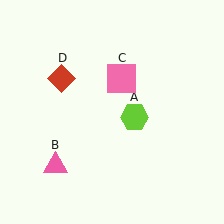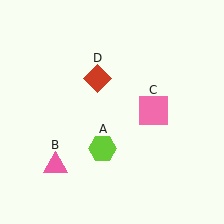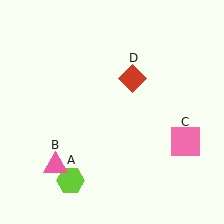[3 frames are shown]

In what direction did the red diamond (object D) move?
The red diamond (object D) moved right.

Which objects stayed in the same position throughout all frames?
Pink triangle (object B) remained stationary.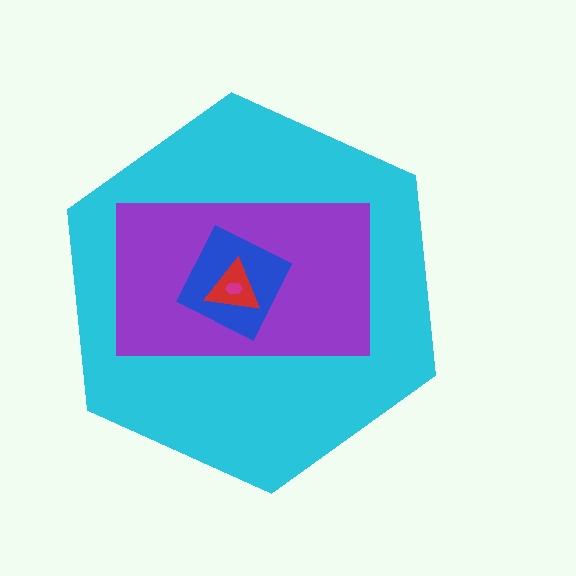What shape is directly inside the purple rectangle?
The blue square.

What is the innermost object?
The magenta ellipse.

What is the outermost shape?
The cyan hexagon.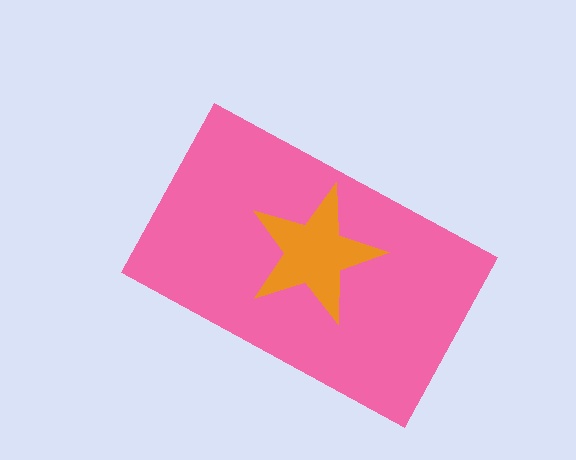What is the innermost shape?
The orange star.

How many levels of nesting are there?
2.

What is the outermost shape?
The pink rectangle.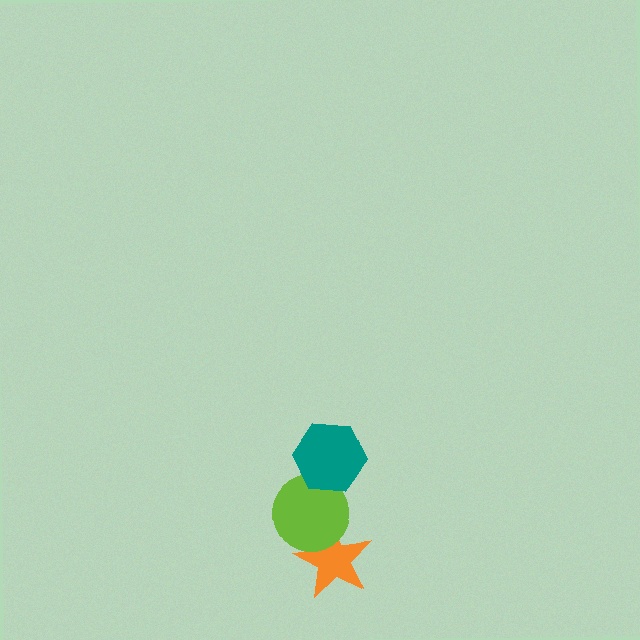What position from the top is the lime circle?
The lime circle is 2nd from the top.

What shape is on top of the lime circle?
The teal hexagon is on top of the lime circle.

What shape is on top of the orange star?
The lime circle is on top of the orange star.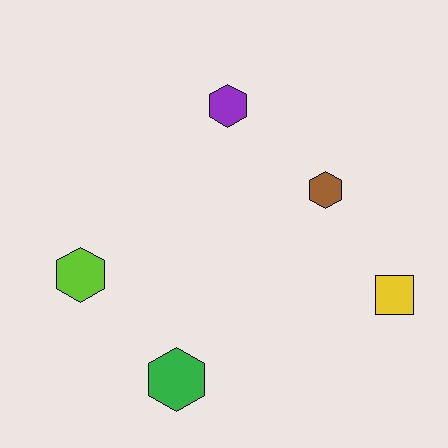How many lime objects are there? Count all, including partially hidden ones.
There is 1 lime object.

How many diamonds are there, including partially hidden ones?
There are no diamonds.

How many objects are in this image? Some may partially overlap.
There are 5 objects.